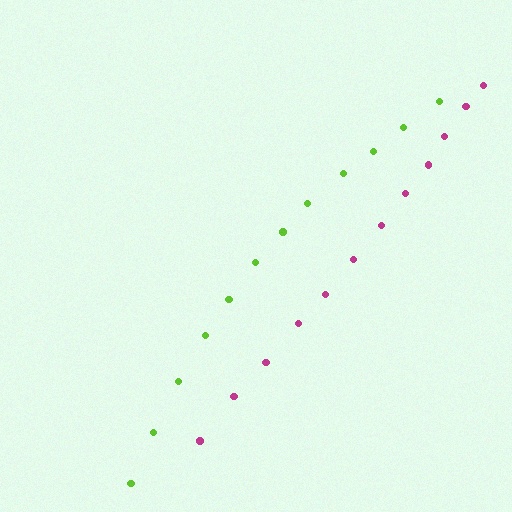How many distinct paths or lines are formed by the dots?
There are 2 distinct paths.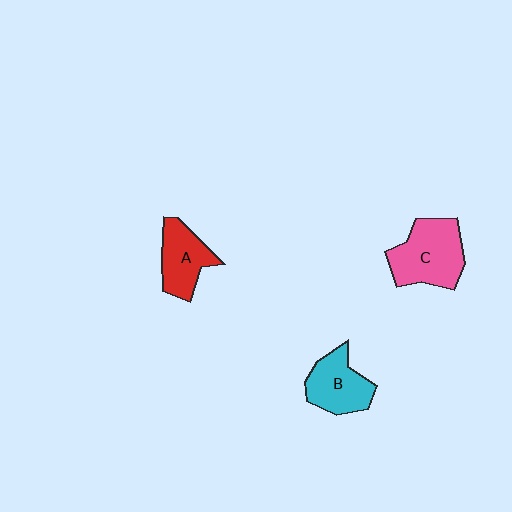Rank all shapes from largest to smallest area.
From largest to smallest: C (pink), B (cyan), A (red).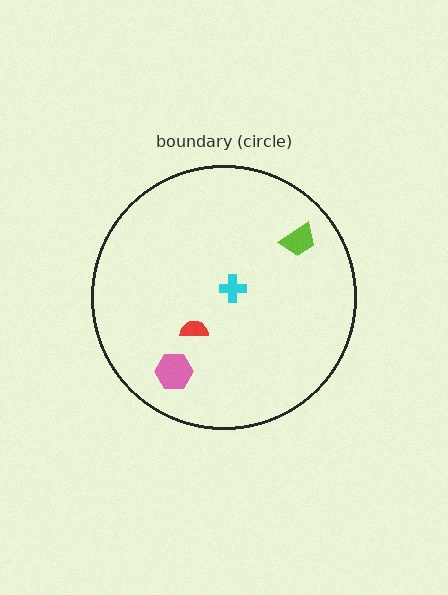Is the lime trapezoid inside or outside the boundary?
Inside.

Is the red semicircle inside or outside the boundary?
Inside.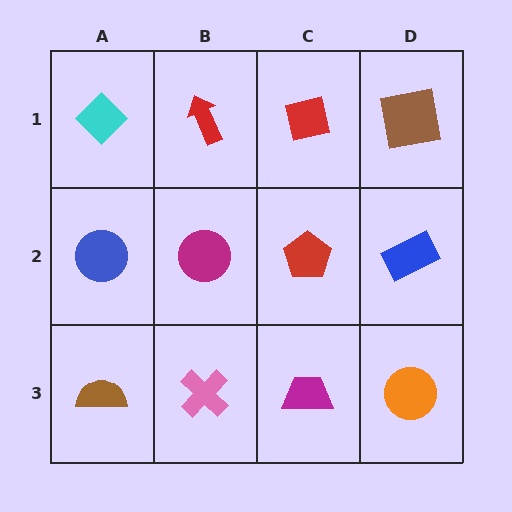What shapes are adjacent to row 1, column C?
A red pentagon (row 2, column C), a red arrow (row 1, column B), a brown square (row 1, column D).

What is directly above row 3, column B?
A magenta circle.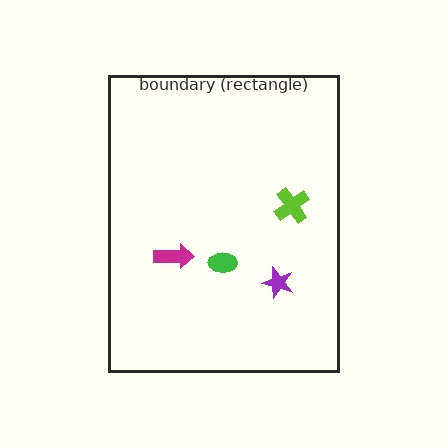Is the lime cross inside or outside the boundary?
Inside.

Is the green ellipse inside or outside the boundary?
Inside.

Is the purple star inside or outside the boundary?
Inside.